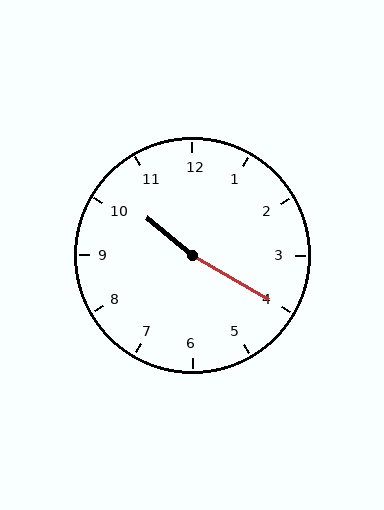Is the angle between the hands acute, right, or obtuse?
It is obtuse.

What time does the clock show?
10:20.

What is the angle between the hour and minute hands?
Approximately 170 degrees.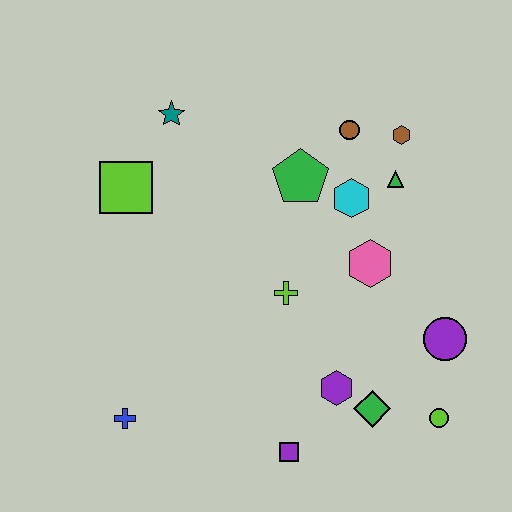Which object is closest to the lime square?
The teal star is closest to the lime square.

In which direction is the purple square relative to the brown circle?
The purple square is below the brown circle.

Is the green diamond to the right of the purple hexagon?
Yes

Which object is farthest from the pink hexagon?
The blue cross is farthest from the pink hexagon.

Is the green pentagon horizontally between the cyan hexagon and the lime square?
Yes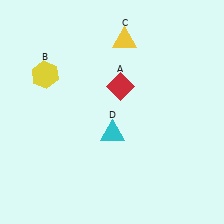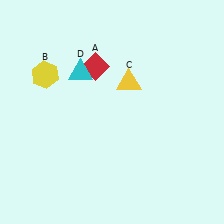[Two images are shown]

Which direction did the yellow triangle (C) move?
The yellow triangle (C) moved down.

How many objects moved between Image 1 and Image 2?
3 objects moved between the two images.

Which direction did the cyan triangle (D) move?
The cyan triangle (D) moved up.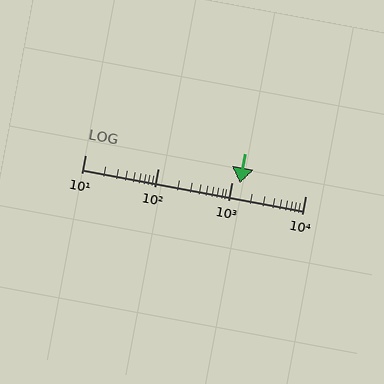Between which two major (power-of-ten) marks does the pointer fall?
The pointer is between 1000 and 10000.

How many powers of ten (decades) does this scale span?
The scale spans 3 decades, from 10 to 10000.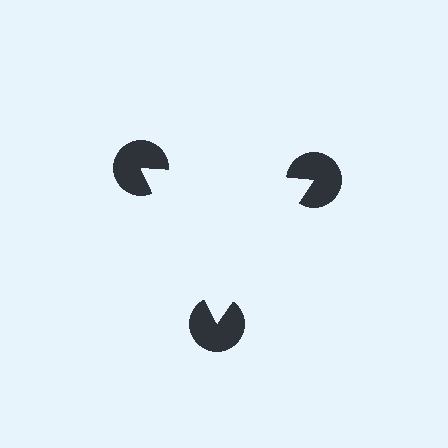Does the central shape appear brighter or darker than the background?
It typically appears slightly brighter than the background, even though no actual brightness change is drawn.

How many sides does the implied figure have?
3 sides.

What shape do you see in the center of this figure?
An illusory triangle — its edges are inferred from the aligned wedge cuts in the pac-man discs, not physically drawn.